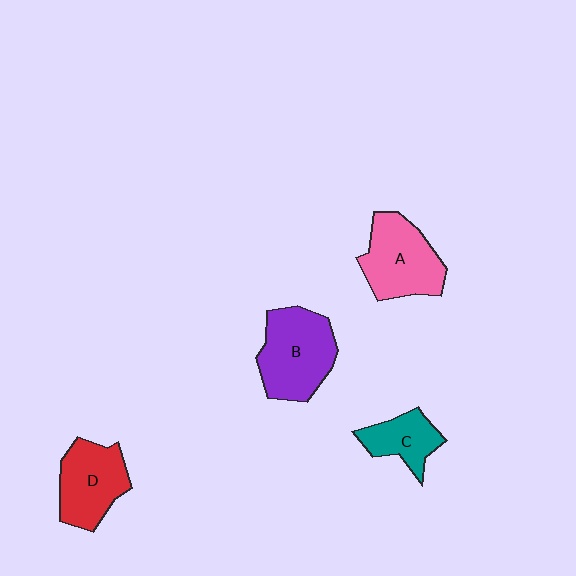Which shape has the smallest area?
Shape C (teal).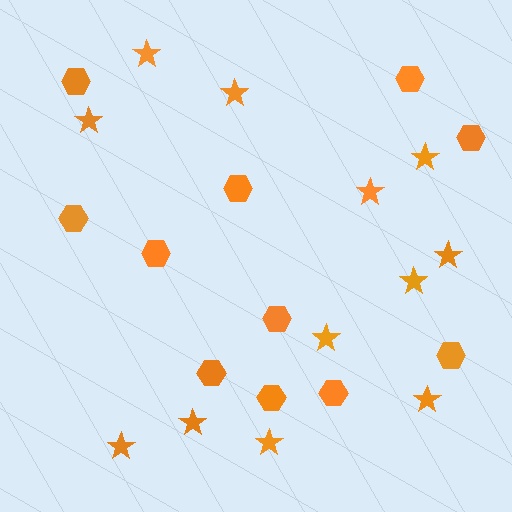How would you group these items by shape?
There are 2 groups: one group of stars (12) and one group of hexagons (11).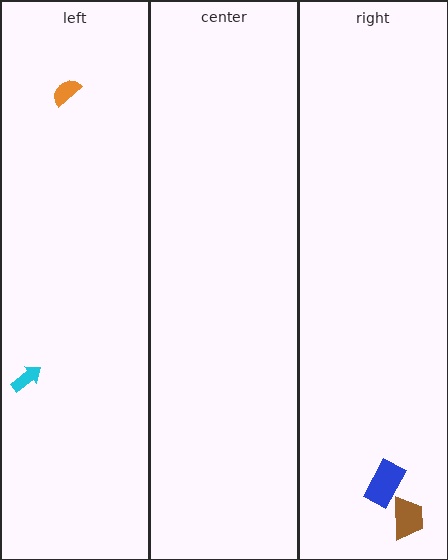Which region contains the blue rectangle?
The right region.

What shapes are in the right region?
The blue rectangle, the brown trapezoid.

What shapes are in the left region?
The orange semicircle, the cyan arrow.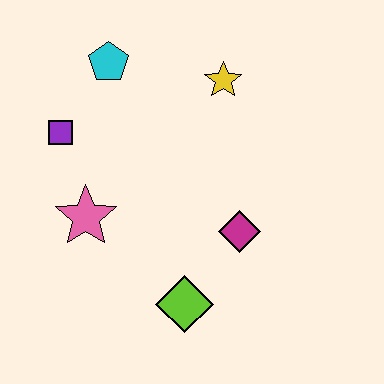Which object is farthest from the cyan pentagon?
The lime diamond is farthest from the cyan pentagon.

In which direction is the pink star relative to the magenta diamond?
The pink star is to the left of the magenta diamond.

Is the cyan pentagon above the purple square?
Yes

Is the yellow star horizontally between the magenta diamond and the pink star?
Yes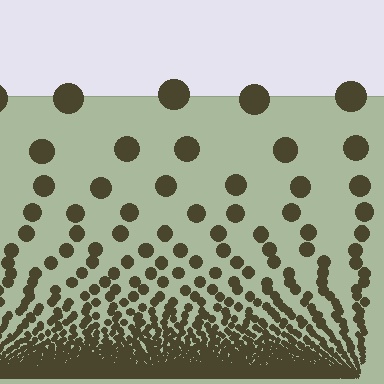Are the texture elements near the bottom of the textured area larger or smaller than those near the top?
Smaller. The gradient is inverted — elements near the bottom are smaller and denser.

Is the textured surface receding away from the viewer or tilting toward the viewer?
The surface appears to tilt toward the viewer. Texture elements get larger and sparser toward the top.